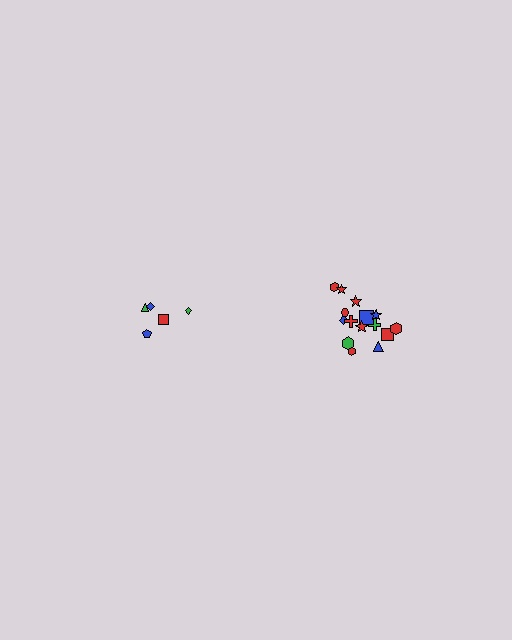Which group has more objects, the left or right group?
The right group.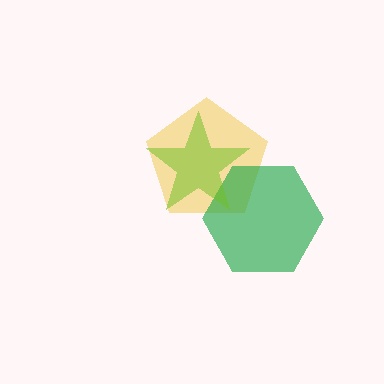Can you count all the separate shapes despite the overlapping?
Yes, there are 3 separate shapes.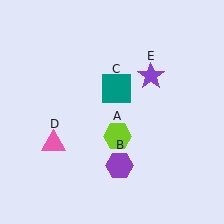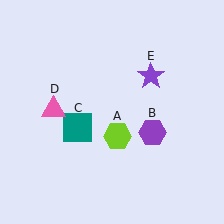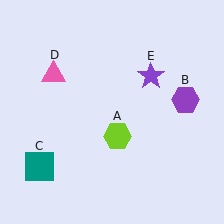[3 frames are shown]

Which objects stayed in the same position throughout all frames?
Lime hexagon (object A) and purple star (object E) remained stationary.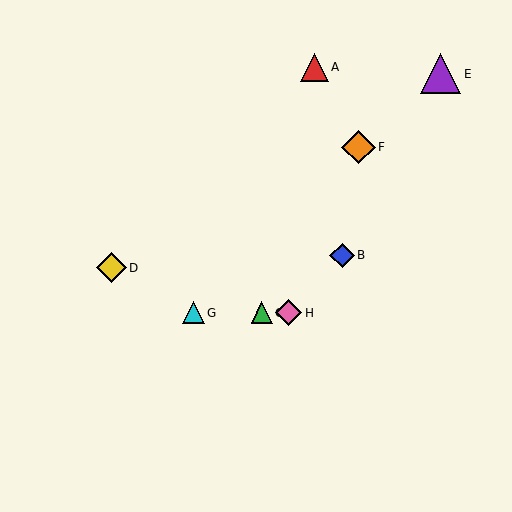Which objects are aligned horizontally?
Objects C, G, H are aligned horizontally.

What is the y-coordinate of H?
Object H is at y≈313.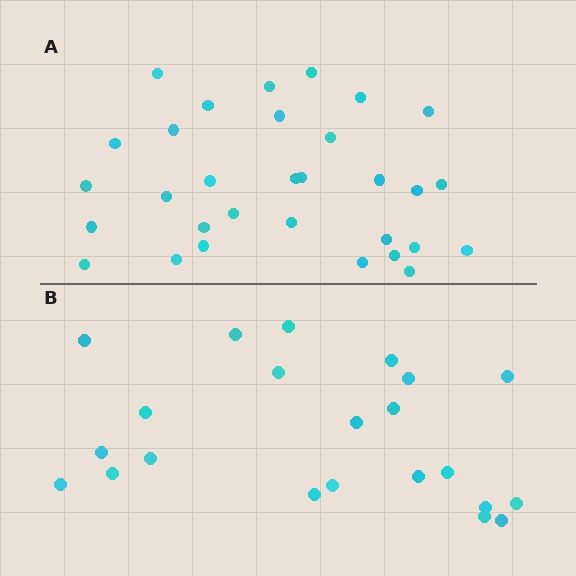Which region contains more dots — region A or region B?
Region A (the top region) has more dots.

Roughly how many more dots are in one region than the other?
Region A has roughly 8 or so more dots than region B.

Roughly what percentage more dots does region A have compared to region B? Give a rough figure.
About 40% more.